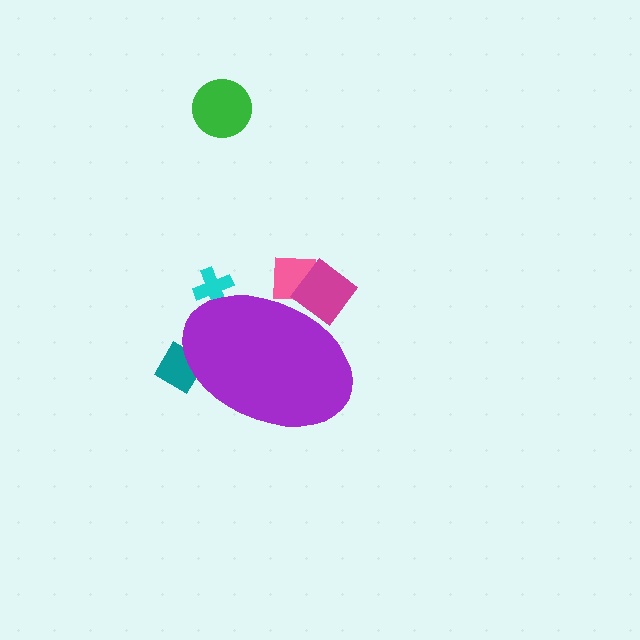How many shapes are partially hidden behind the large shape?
4 shapes are partially hidden.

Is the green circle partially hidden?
No, the green circle is fully visible.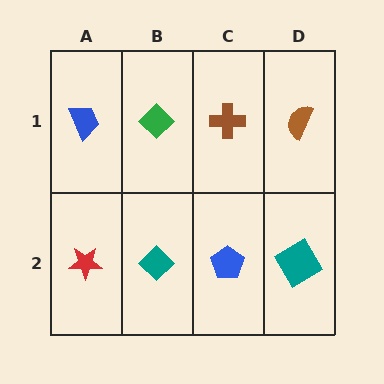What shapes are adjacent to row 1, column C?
A blue pentagon (row 2, column C), a green diamond (row 1, column B), a brown semicircle (row 1, column D).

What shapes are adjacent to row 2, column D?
A brown semicircle (row 1, column D), a blue pentagon (row 2, column C).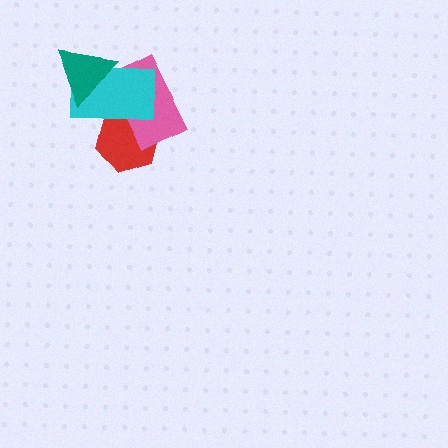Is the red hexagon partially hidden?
Yes, it is partially covered by another shape.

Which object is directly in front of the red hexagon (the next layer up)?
The pink rectangle is directly in front of the red hexagon.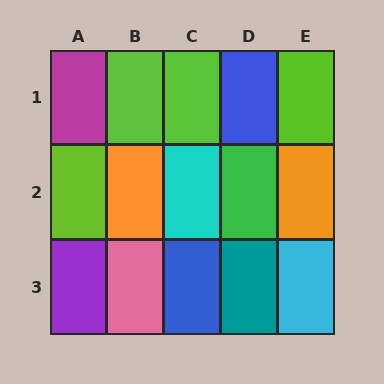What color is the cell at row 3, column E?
Cyan.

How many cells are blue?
2 cells are blue.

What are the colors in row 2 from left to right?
Lime, orange, cyan, green, orange.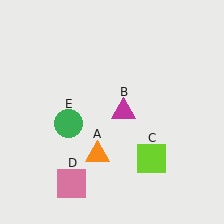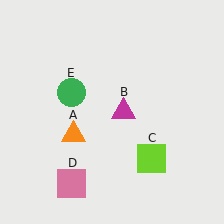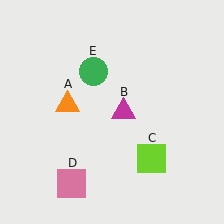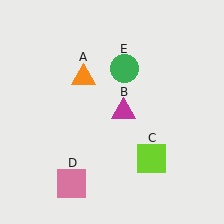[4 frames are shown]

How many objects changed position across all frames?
2 objects changed position: orange triangle (object A), green circle (object E).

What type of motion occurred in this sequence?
The orange triangle (object A), green circle (object E) rotated clockwise around the center of the scene.